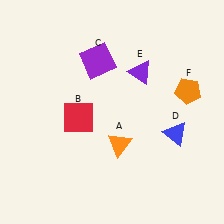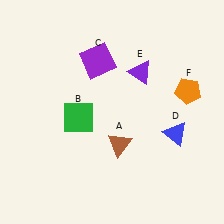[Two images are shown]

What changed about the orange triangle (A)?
In Image 1, A is orange. In Image 2, it changed to brown.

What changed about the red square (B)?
In Image 1, B is red. In Image 2, it changed to green.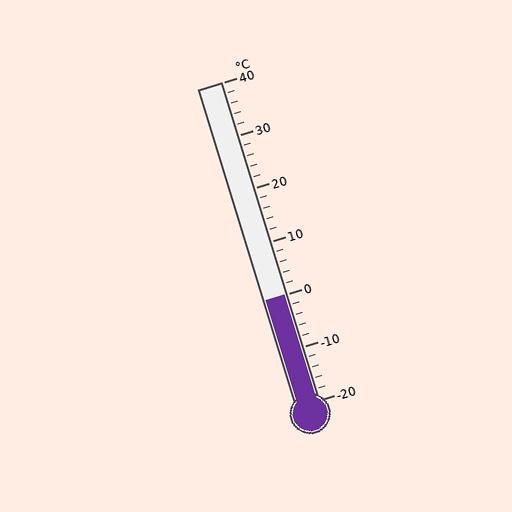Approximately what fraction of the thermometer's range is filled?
The thermometer is filled to approximately 35% of its range.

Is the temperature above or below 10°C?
The temperature is below 10°C.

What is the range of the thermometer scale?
The thermometer scale ranges from -20°C to 40°C.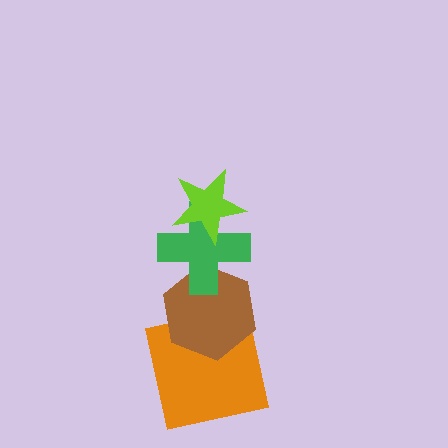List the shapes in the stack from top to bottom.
From top to bottom: the lime star, the green cross, the brown hexagon, the orange square.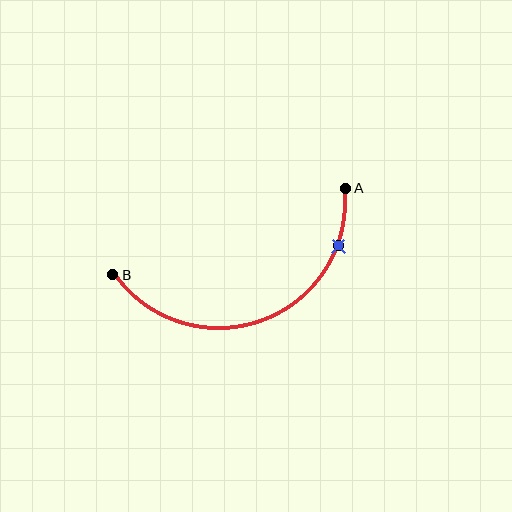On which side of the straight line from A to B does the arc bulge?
The arc bulges below the straight line connecting A and B.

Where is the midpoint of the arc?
The arc midpoint is the point on the curve farthest from the straight line joining A and B. It sits below that line.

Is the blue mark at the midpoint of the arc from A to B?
No. The blue mark lies on the arc but is closer to endpoint A. The arc midpoint would be at the point on the curve equidistant along the arc from both A and B.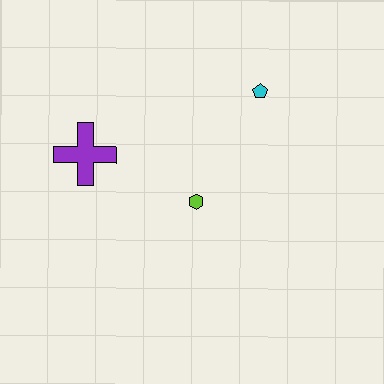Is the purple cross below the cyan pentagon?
Yes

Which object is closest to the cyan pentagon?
The lime hexagon is closest to the cyan pentagon.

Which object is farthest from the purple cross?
The cyan pentagon is farthest from the purple cross.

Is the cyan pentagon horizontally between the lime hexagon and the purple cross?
No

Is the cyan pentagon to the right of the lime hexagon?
Yes